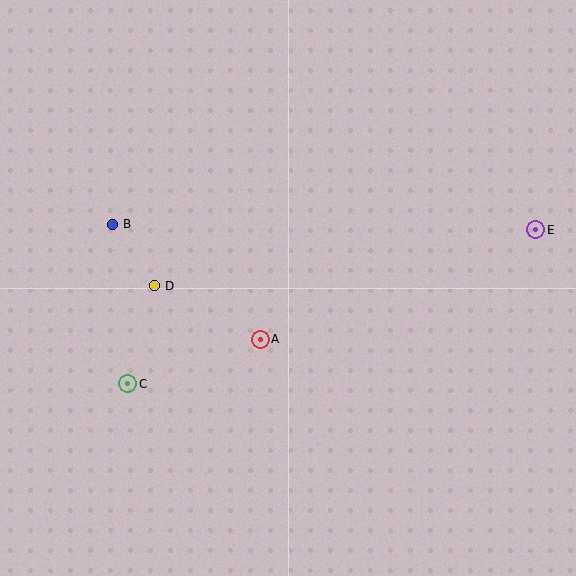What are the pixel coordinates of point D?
Point D is at (154, 286).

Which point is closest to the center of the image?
Point A at (260, 339) is closest to the center.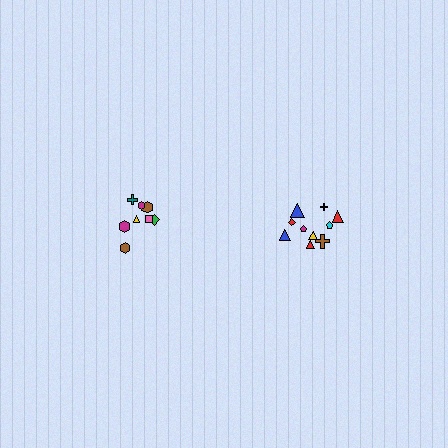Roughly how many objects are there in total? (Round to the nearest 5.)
Roughly 20 objects in total.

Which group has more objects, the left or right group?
The right group.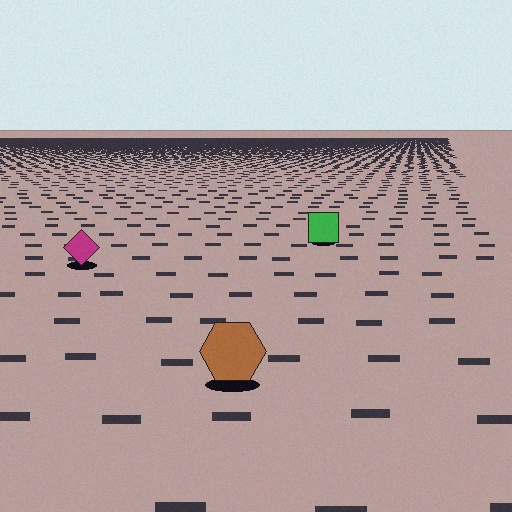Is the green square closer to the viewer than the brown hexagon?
No. The brown hexagon is closer — you can tell from the texture gradient: the ground texture is coarser near it.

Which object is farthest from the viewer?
The green square is farthest from the viewer. It appears smaller and the ground texture around it is denser.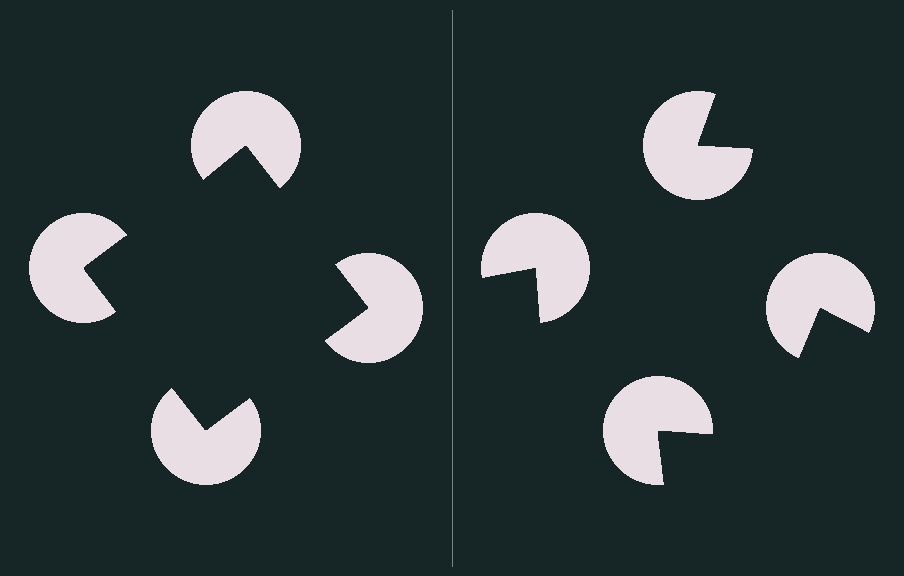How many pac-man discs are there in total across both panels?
8 — 4 on each side.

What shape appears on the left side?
An illusory square.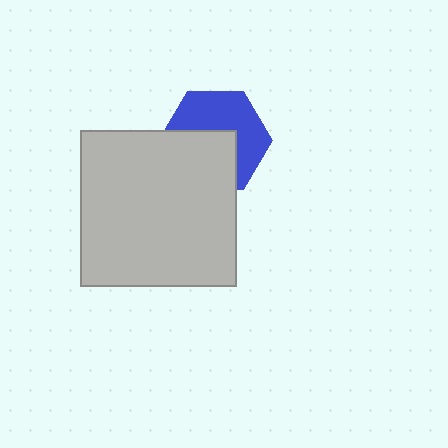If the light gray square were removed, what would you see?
You would see the complete blue hexagon.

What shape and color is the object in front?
The object in front is a light gray square.